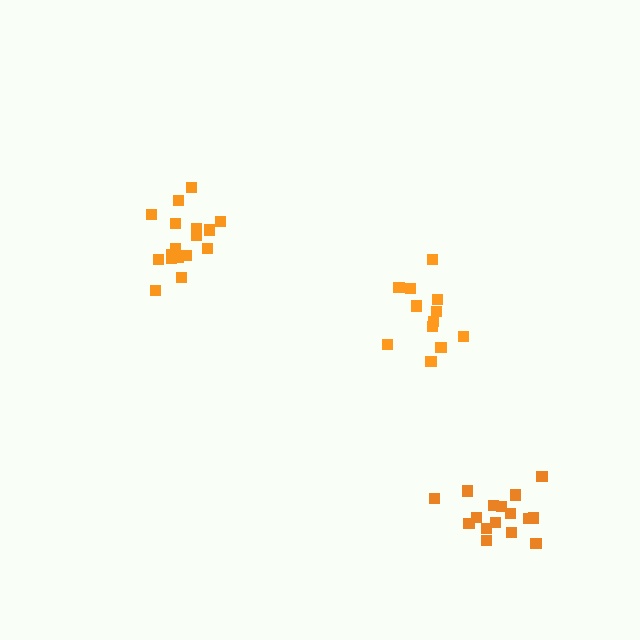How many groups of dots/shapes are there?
There are 3 groups.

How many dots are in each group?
Group 1: 17 dots, Group 2: 12 dots, Group 3: 16 dots (45 total).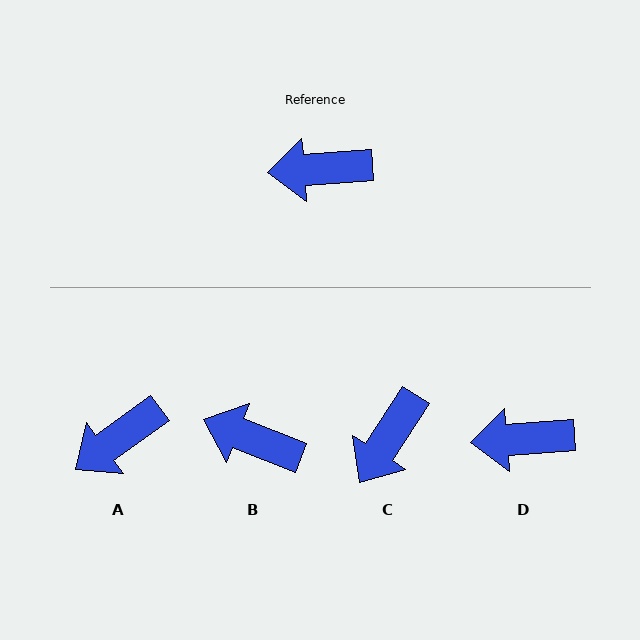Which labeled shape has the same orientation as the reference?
D.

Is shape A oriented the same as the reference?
No, it is off by about 32 degrees.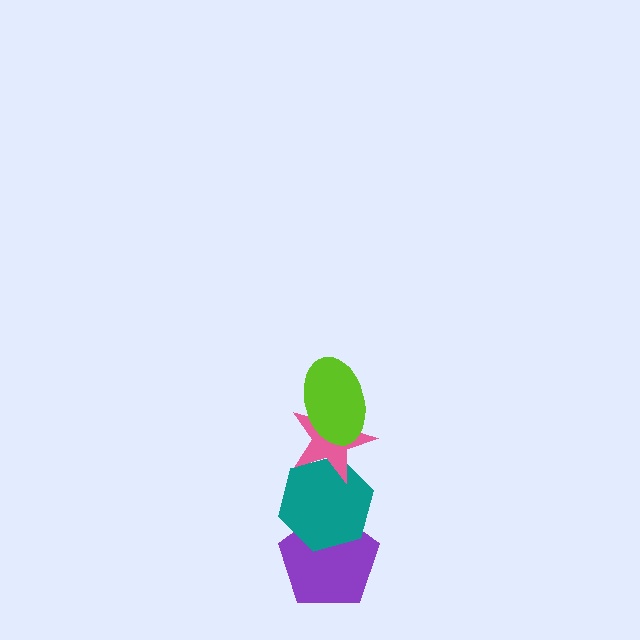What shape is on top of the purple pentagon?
The teal hexagon is on top of the purple pentagon.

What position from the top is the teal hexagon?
The teal hexagon is 3rd from the top.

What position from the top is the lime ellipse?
The lime ellipse is 1st from the top.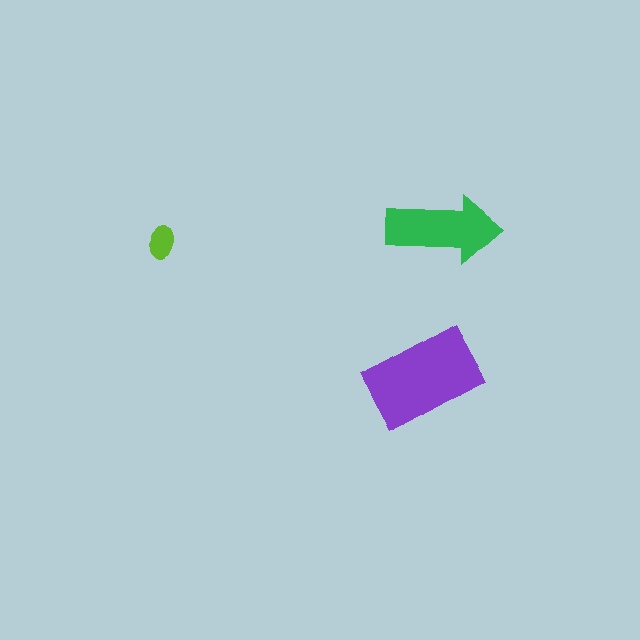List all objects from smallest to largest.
The lime ellipse, the green arrow, the purple rectangle.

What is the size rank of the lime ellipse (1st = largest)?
3rd.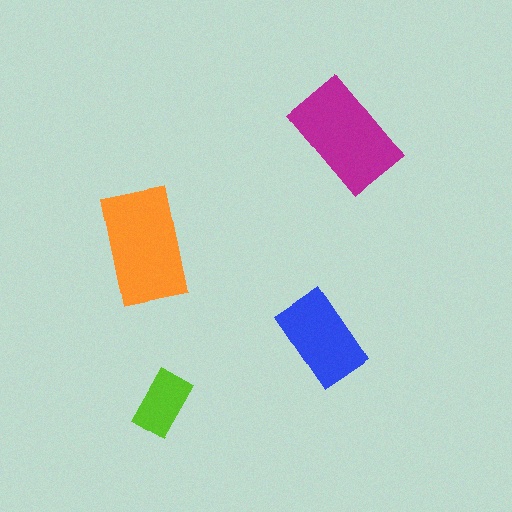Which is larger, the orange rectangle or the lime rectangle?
The orange one.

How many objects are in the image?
There are 4 objects in the image.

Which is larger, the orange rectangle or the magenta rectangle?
The orange one.